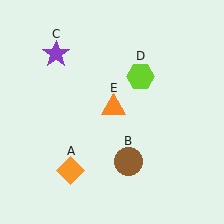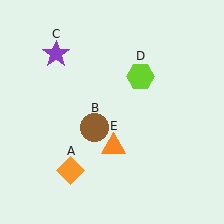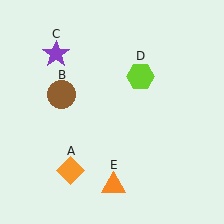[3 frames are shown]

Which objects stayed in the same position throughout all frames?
Orange diamond (object A) and purple star (object C) and lime hexagon (object D) remained stationary.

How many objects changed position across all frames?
2 objects changed position: brown circle (object B), orange triangle (object E).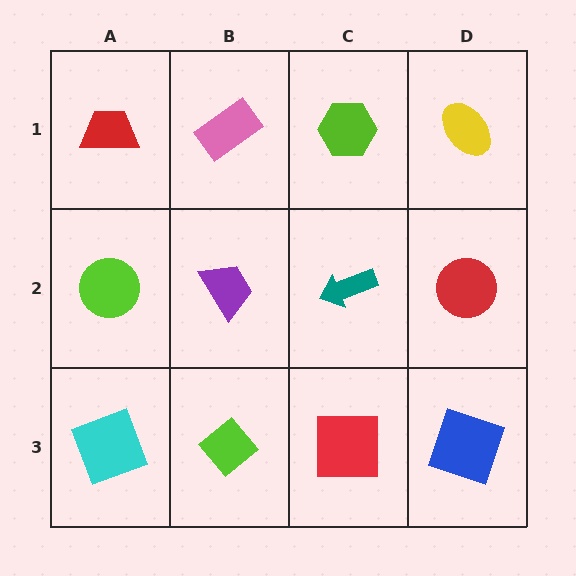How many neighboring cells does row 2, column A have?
3.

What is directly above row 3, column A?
A lime circle.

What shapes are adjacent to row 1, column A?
A lime circle (row 2, column A), a pink rectangle (row 1, column B).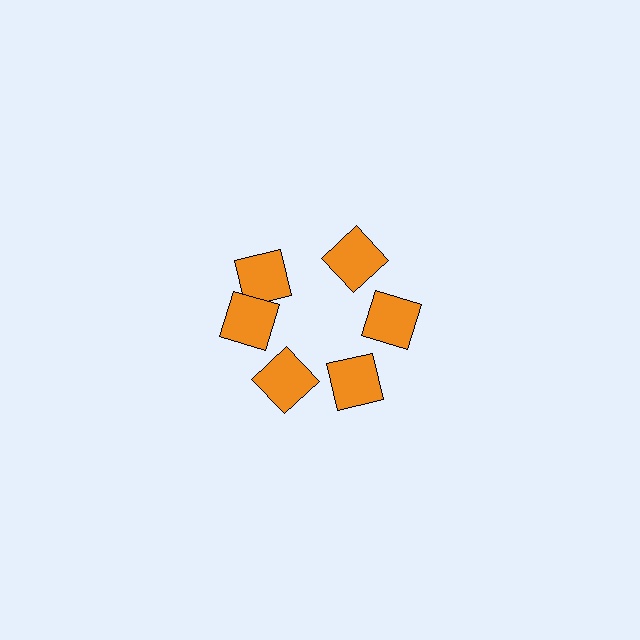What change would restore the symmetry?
The symmetry would be restored by rotating it back into even spacing with its neighbors so that all 6 squares sit at equal angles and equal distance from the center.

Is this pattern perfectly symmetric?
No. The 6 orange squares are arranged in a ring, but one element near the 11 o'clock position is rotated out of alignment along the ring, breaking the 6-fold rotational symmetry.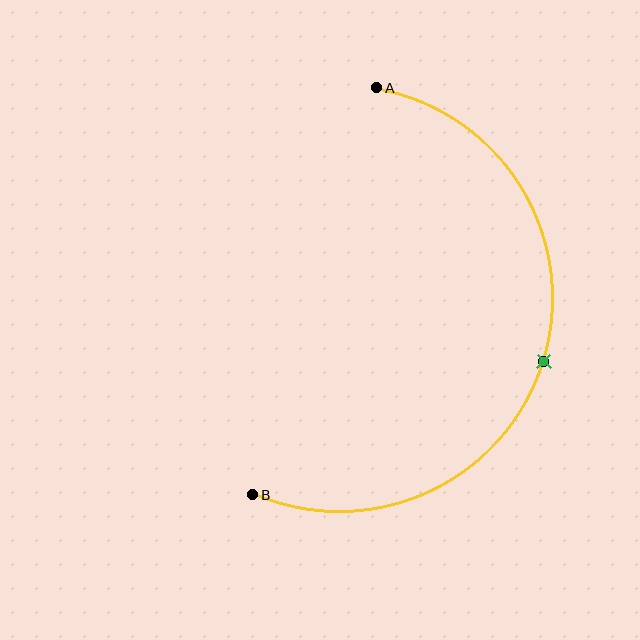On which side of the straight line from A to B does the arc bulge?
The arc bulges to the right of the straight line connecting A and B.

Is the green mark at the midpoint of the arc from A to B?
Yes. The green mark lies on the arc at equal arc-length from both A and B — it is the arc midpoint.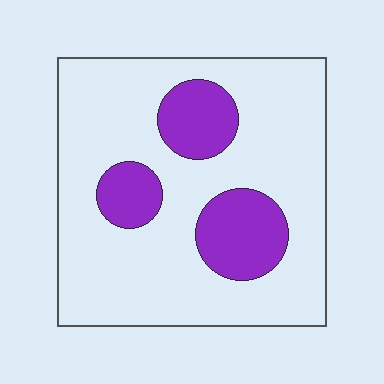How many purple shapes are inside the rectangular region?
3.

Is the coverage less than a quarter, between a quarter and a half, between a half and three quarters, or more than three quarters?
Less than a quarter.